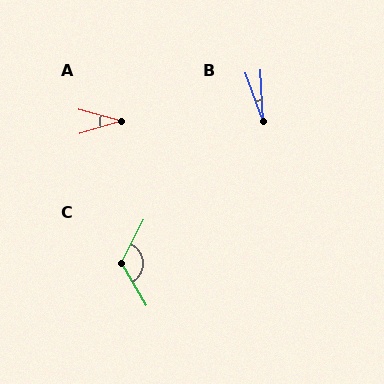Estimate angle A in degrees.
Approximately 32 degrees.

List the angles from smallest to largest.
B (17°), A (32°), C (122°).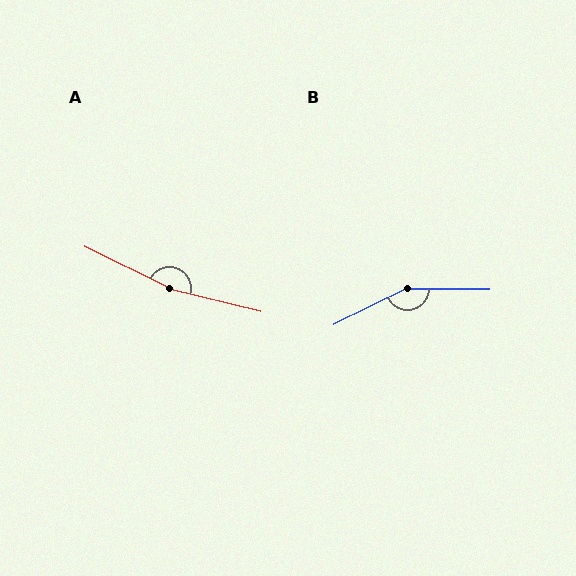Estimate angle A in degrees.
Approximately 168 degrees.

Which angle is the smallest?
B, at approximately 153 degrees.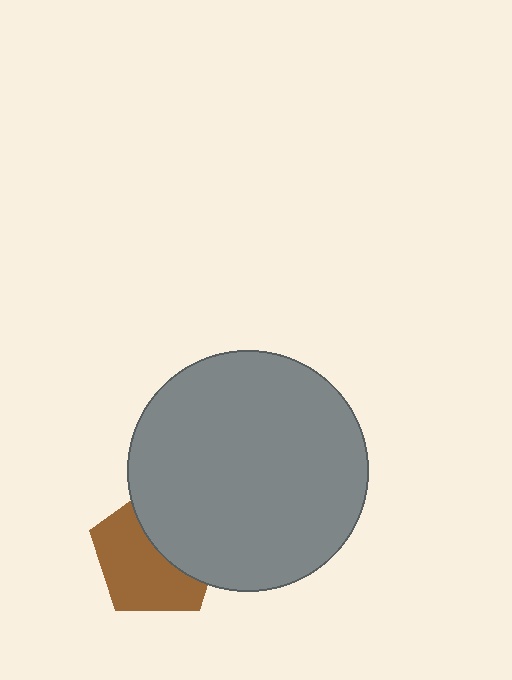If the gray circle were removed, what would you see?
You would see the complete brown pentagon.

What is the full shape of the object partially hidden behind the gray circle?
The partially hidden object is a brown pentagon.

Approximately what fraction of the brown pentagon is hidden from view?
Roughly 43% of the brown pentagon is hidden behind the gray circle.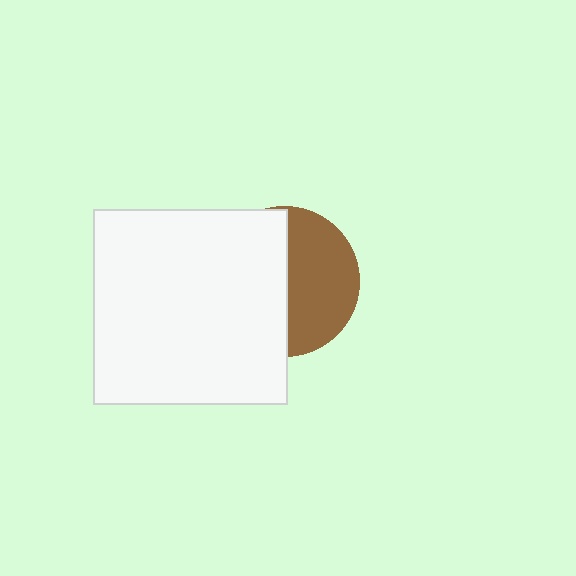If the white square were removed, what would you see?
You would see the complete brown circle.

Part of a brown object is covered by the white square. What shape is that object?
It is a circle.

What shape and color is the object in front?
The object in front is a white square.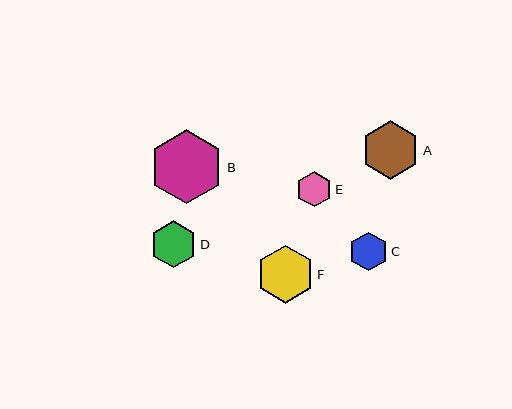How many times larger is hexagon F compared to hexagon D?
Hexagon F is approximately 1.2 times the size of hexagon D.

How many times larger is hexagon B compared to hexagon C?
Hexagon B is approximately 1.9 times the size of hexagon C.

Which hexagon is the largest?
Hexagon B is the largest with a size of approximately 74 pixels.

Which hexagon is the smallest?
Hexagon E is the smallest with a size of approximately 36 pixels.